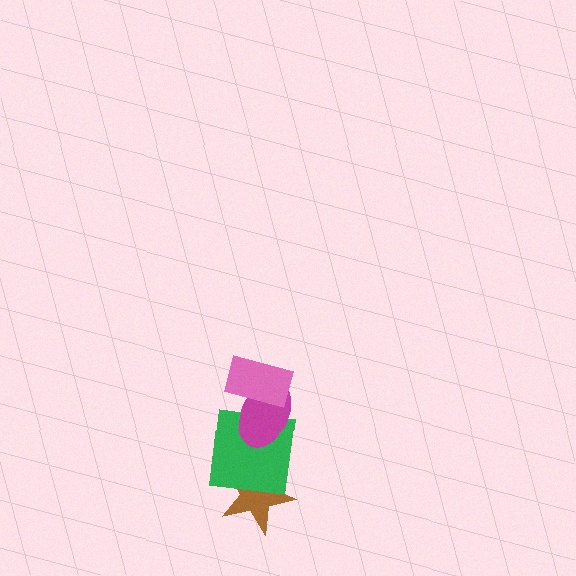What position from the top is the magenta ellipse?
The magenta ellipse is 2nd from the top.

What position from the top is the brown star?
The brown star is 4th from the top.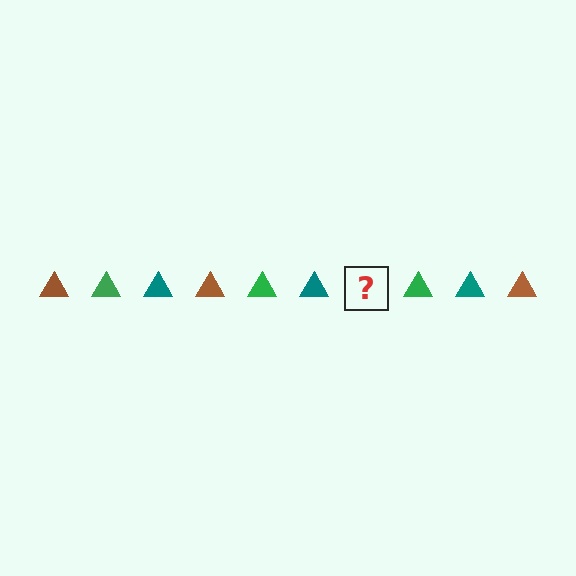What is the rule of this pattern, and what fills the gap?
The rule is that the pattern cycles through brown, green, teal triangles. The gap should be filled with a brown triangle.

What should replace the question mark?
The question mark should be replaced with a brown triangle.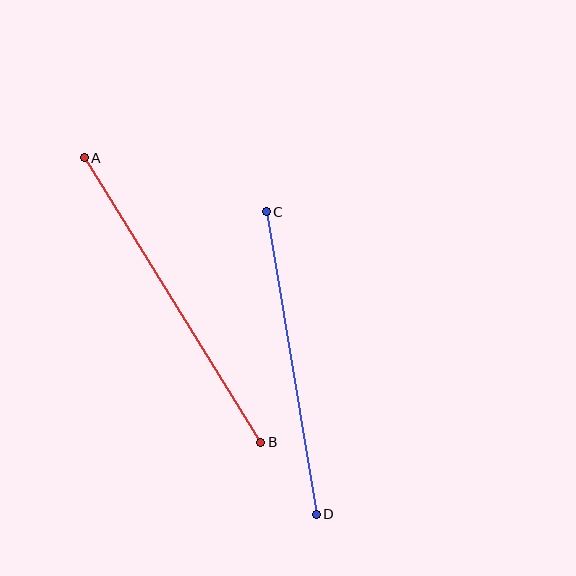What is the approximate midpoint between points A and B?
The midpoint is at approximately (173, 300) pixels.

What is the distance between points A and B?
The distance is approximately 335 pixels.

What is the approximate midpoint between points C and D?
The midpoint is at approximately (291, 363) pixels.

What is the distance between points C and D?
The distance is approximately 307 pixels.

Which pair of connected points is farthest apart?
Points A and B are farthest apart.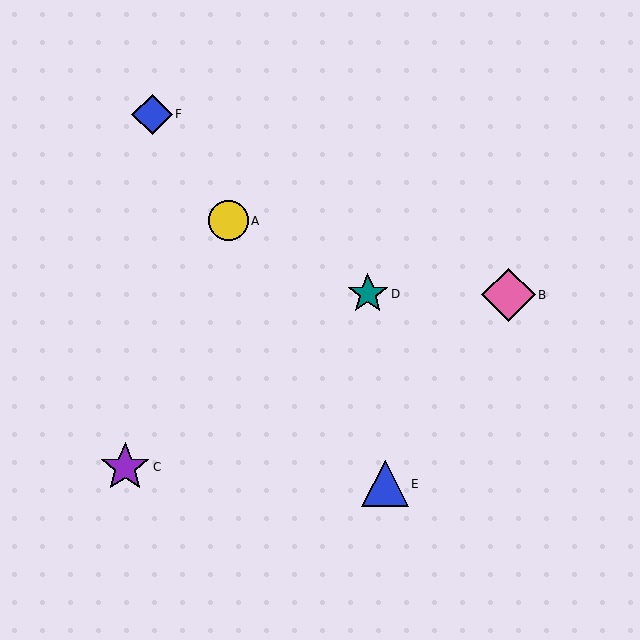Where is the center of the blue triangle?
The center of the blue triangle is at (385, 484).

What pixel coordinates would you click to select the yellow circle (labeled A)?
Click at (228, 221) to select the yellow circle A.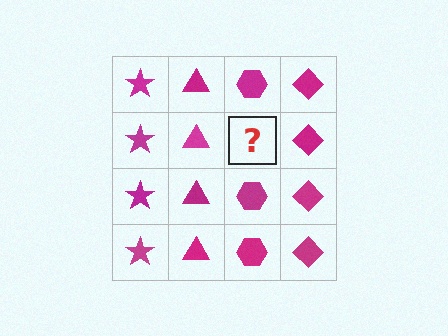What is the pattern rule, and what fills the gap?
The rule is that each column has a consistent shape. The gap should be filled with a magenta hexagon.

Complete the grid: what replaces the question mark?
The question mark should be replaced with a magenta hexagon.